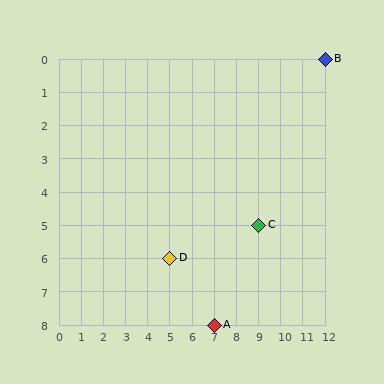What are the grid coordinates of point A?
Point A is at grid coordinates (7, 8).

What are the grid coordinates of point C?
Point C is at grid coordinates (9, 5).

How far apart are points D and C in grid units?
Points D and C are 4 columns and 1 row apart (about 4.1 grid units diagonally).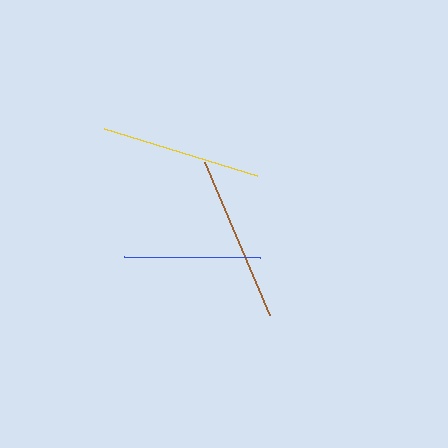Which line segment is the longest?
The brown line is the longest at approximately 166 pixels.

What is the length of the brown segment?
The brown segment is approximately 166 pixels long.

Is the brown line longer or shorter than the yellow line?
The brown line is longer than the yellow line.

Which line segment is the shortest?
The blue line is the shortest at approximately 136 pixels.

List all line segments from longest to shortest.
From longest to shortest: brown, yellow, blue.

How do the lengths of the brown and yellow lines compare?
The brown and yellow lines are approximately the same length.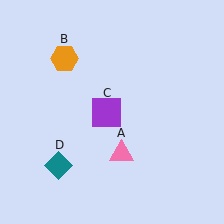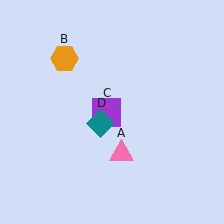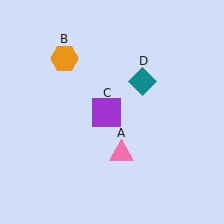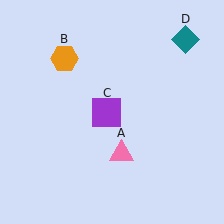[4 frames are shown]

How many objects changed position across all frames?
1 object changed position: teal diamond (object D).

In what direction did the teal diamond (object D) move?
The teal diamond (object D) moved up and to the right.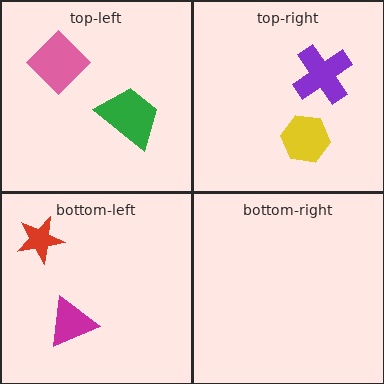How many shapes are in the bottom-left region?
2.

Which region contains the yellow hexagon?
The top-right region.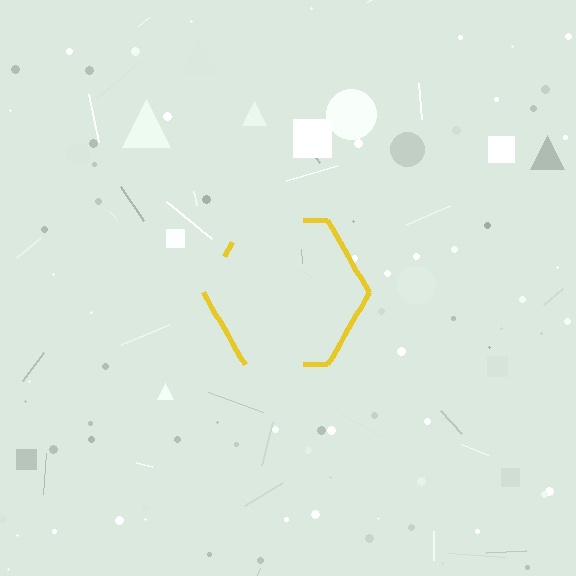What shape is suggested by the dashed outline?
The dashed outline suggests a hexagon.